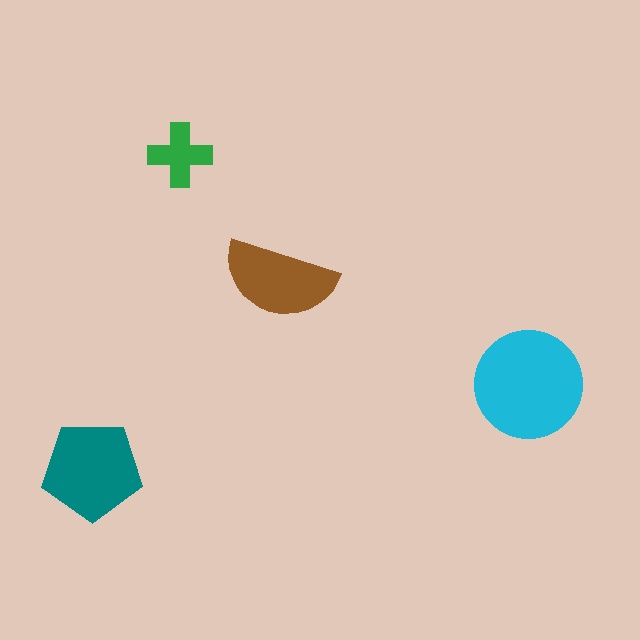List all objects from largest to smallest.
The cyan circle, the teal pentagon, the brown semicircle, the green cross.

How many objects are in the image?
There are 4 objects in the image.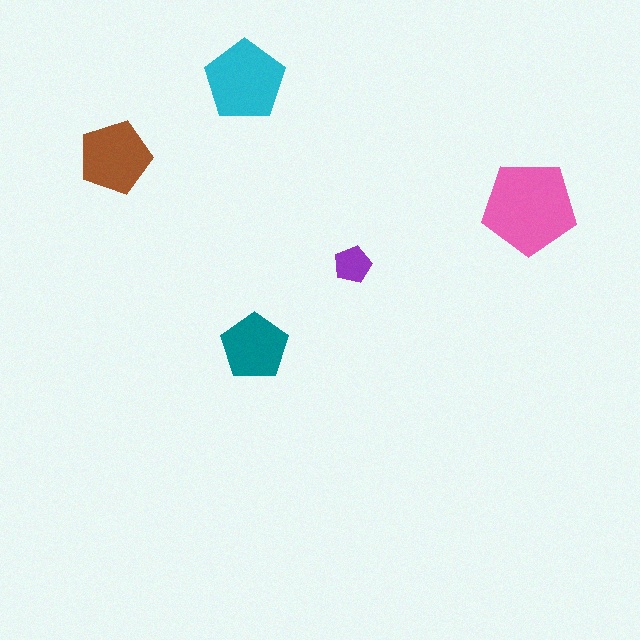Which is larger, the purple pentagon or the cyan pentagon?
The cyan one.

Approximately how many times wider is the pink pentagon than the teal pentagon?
About 1.5 times wider.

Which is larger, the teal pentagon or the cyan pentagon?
The cyan one.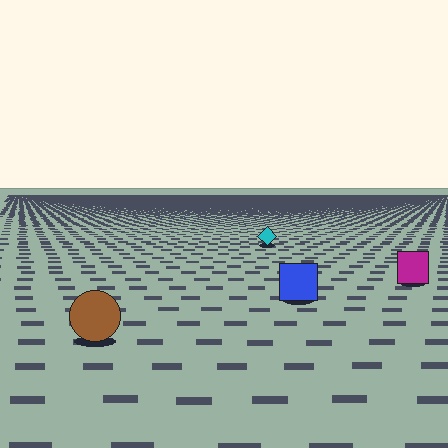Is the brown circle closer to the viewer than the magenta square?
Yes. The brown circle is closer — you can tell from the texture gradient: the ground texture is coarser near it.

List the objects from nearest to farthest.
From nearest to farthest: the brown circle, the blue square, the magenta square, the cyan diamond.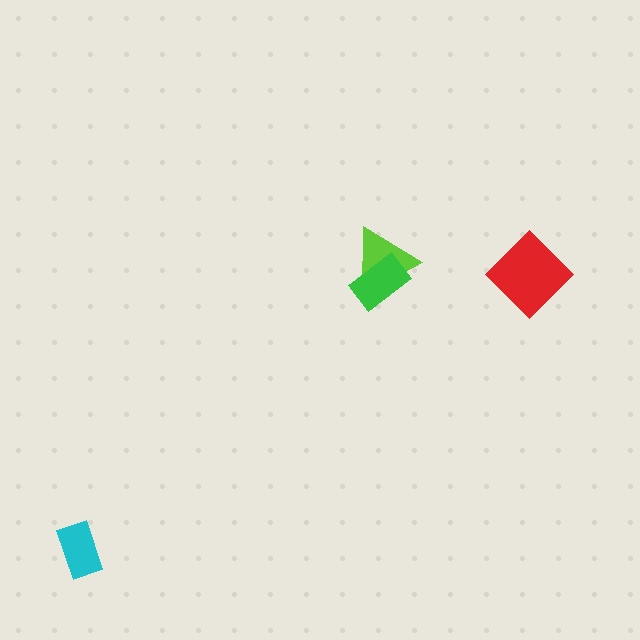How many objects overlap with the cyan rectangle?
0 objects overlap with the cyan rectangle.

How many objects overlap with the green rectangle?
1 object overlaps with the green rectangle.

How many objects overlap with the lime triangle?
1 object overlaps with the lime triangle.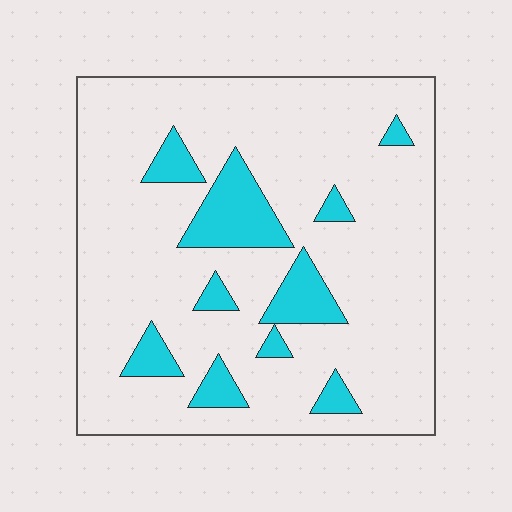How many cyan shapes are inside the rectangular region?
10.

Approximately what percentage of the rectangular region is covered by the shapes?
Approximately 15%.